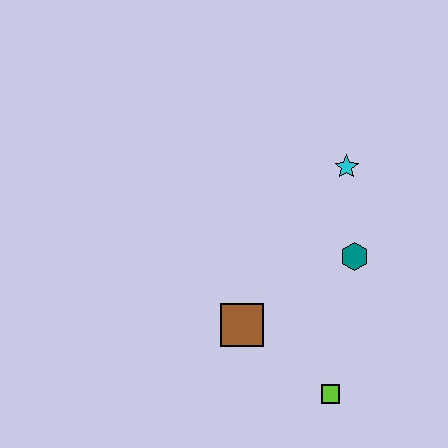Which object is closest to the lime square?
The brown square is closest to the lime square.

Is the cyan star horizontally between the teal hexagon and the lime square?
Yes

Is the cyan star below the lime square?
No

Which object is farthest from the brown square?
The cyan star is farthest from the brown square.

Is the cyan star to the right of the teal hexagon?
No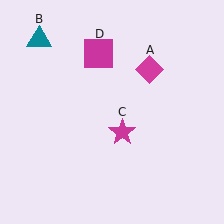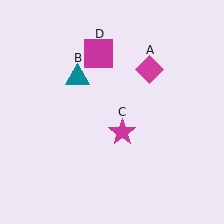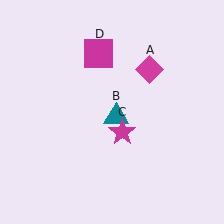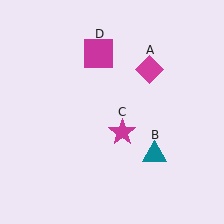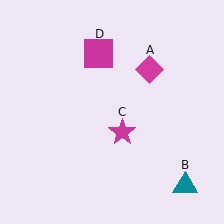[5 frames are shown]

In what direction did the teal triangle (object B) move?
The teal triangle (object B) moved down and to the right.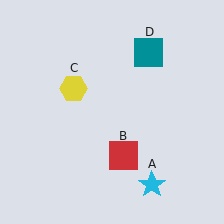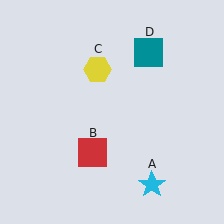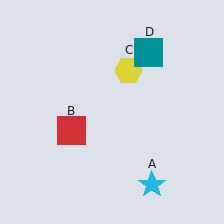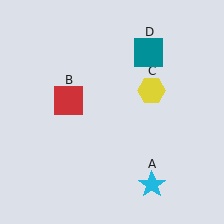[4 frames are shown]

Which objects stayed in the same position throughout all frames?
Cyan star (object A) and teal square (object D) remained stationary.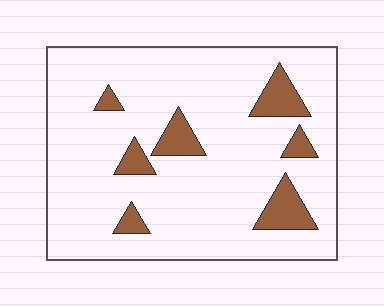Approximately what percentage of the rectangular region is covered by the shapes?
Approximately 15%.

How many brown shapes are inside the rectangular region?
7.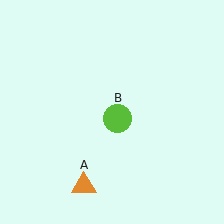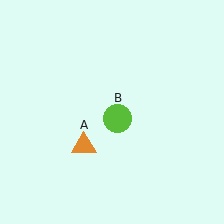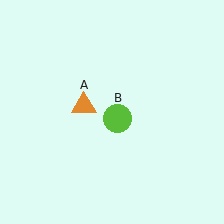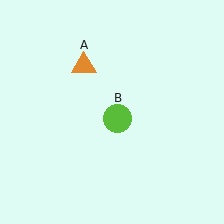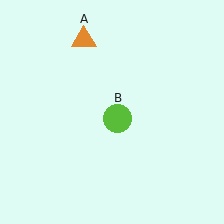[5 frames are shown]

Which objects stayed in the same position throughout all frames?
Lime circle (object B) remained stationary.